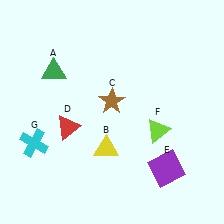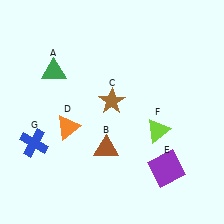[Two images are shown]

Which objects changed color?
B changed from yellow to brown. D changed from red to orange. G changed from cyan to blue.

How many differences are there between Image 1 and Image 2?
There are 3 differences between the two images.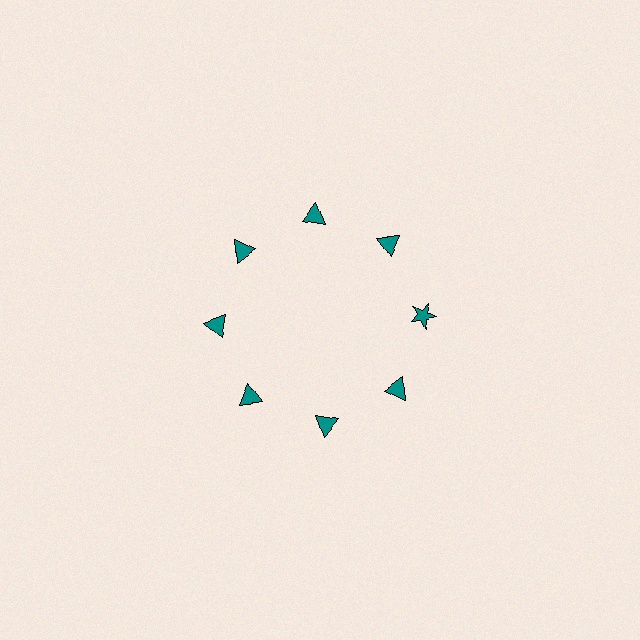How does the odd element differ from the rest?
It has a different shape: star instead of triangle.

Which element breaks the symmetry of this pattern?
The teal star at roughly the 3 o'clock position breaks the symmetry. All other shapes are teal triangles.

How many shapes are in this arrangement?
There are 8 shapes arranged in a ring pattern.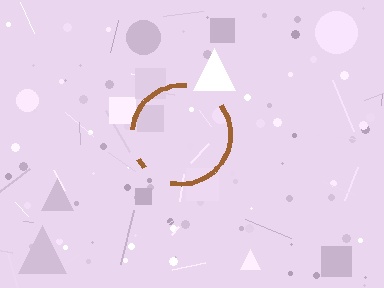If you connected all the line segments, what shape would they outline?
They would outline a circle.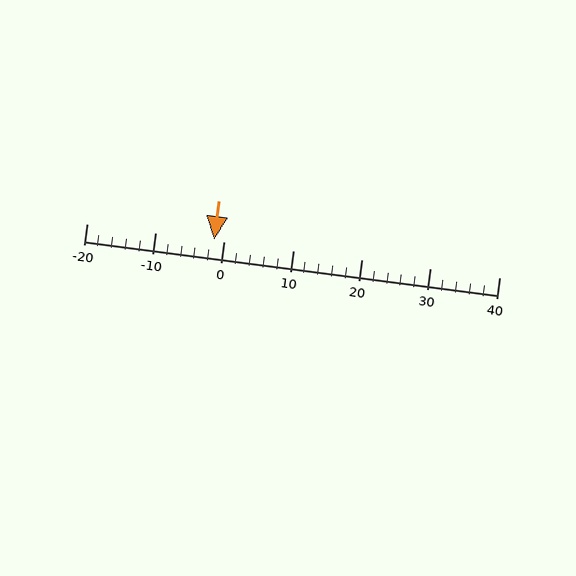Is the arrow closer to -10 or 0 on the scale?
The arrow is closer to 0.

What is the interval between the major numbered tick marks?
The major tick marks are spaced 10 units apart.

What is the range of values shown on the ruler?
The ruler shows values from -20 to 40.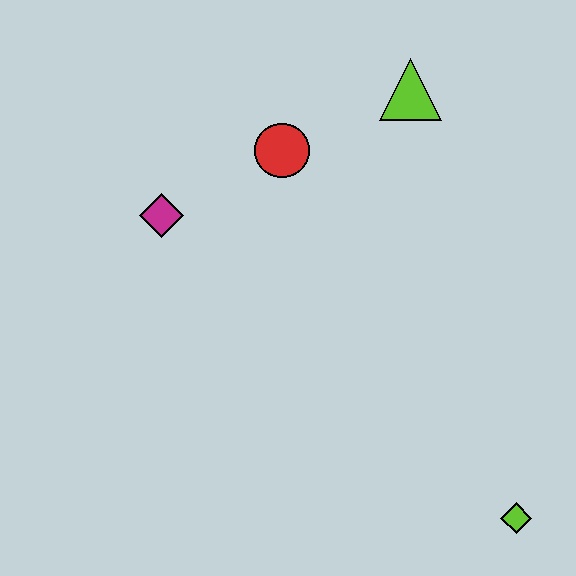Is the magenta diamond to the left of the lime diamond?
Yes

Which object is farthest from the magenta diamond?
The lime diamond is farthest from the magenta diamond.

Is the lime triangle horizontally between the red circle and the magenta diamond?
No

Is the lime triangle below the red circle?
No